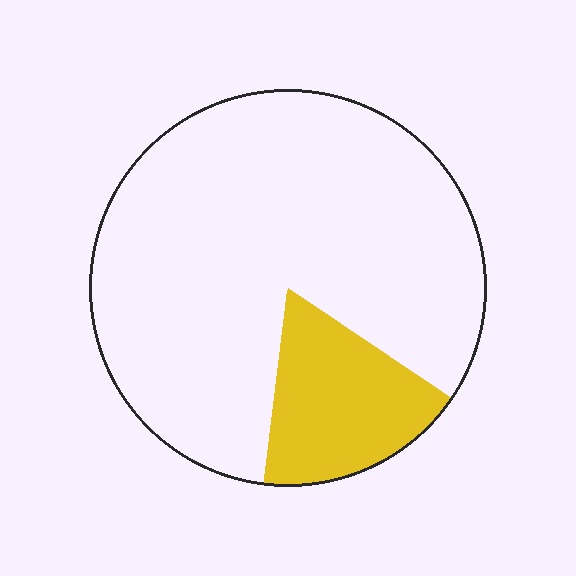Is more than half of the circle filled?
No.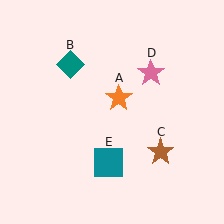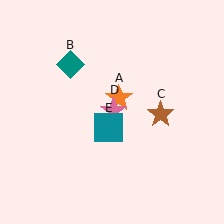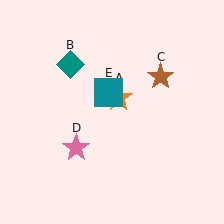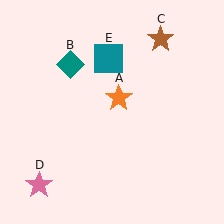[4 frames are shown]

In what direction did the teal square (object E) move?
The teal square (object E) moved up.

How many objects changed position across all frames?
3 objects changed position: brown star (object C), pink star (object D), teal square (object E).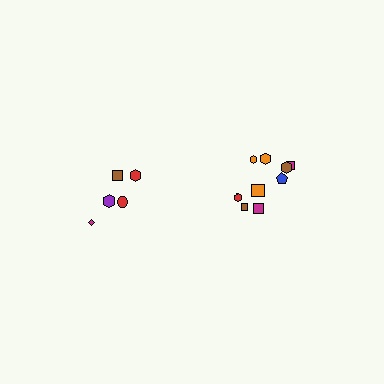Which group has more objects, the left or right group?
The right group.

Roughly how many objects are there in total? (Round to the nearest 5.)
Roughly 15 objects in total.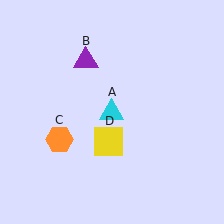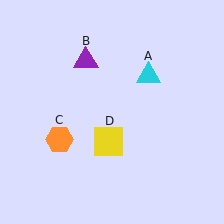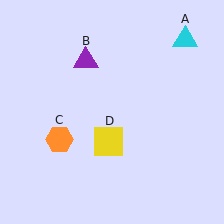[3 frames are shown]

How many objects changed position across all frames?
1 object changed position: cyan triangle (object A).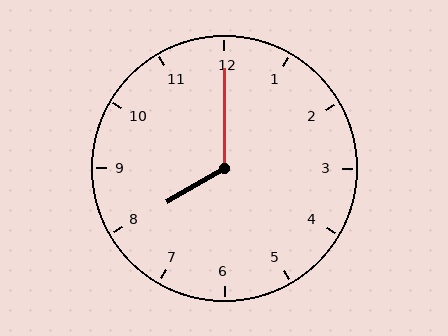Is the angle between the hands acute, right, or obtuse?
It is obtuse.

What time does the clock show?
8:00.